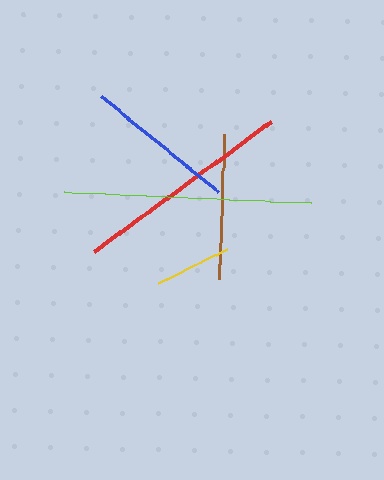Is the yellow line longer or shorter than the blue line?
The blue line is longer than the yellow line.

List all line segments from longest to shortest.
From longest to shortest: lime, red, blue, brown, yellow.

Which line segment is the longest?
The lime line is the longest at approximately 247 pixels.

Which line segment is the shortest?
The yellow line is the shortest at approximately 76 pixels.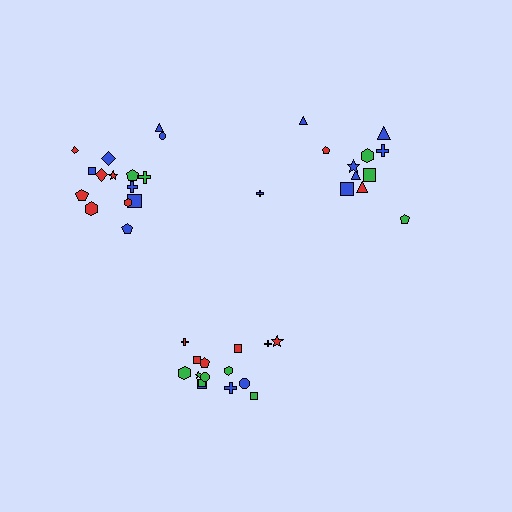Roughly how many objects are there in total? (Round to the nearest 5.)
Roughly 40 objects in total.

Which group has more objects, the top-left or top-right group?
The top-left group.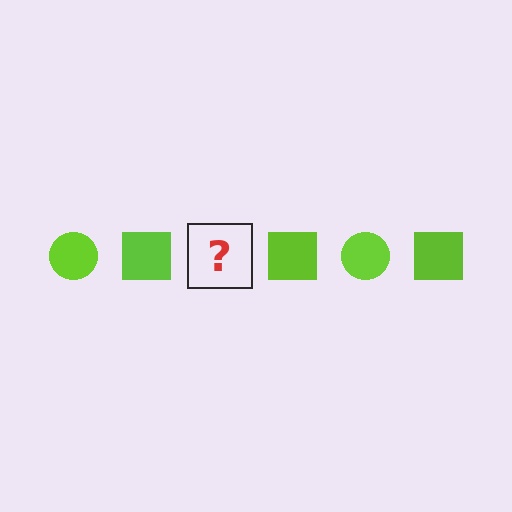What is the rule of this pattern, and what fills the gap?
The rule is that the pattern cycles through circle, square shapes in lime. The gap should be filled with a lime circle.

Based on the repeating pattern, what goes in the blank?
The blank should be a lime circle.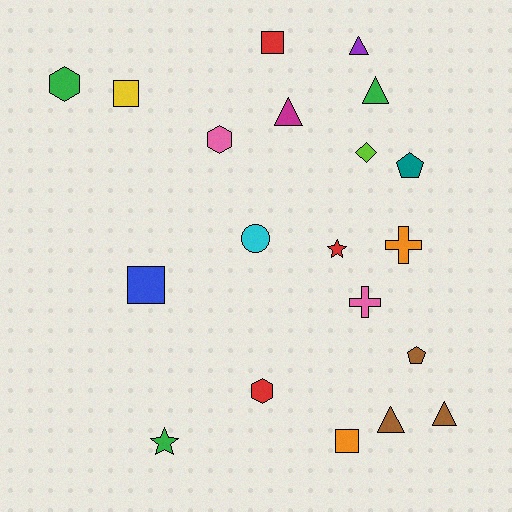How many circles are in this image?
There is 1 circle.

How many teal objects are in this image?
There is 1 teal object.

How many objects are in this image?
There are 20 objects.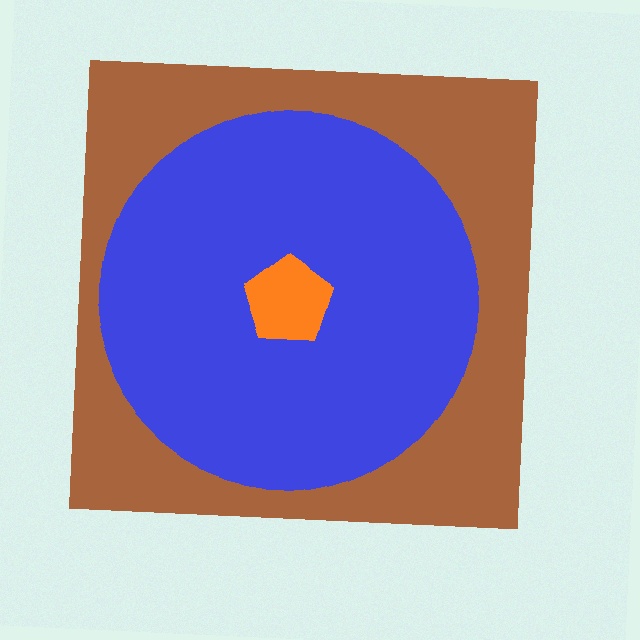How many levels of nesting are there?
3.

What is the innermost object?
The orange pentagon.